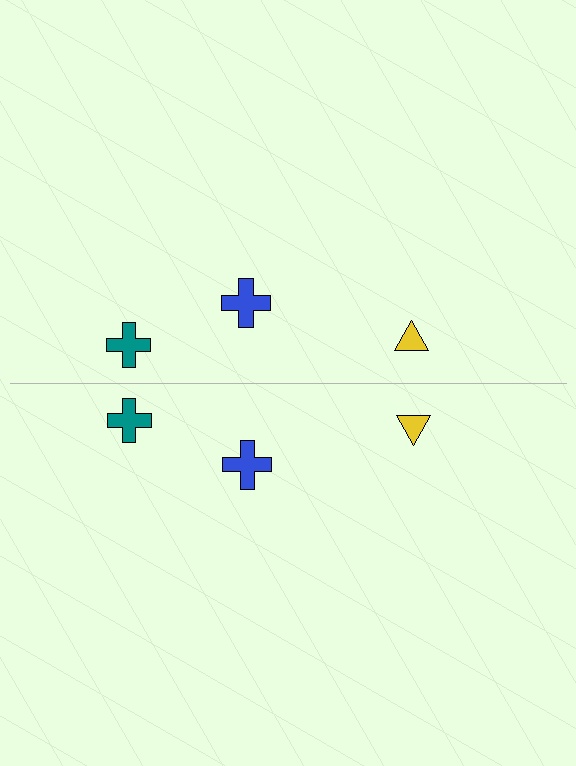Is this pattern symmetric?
Yes, this pattern has bilateral (reflection) symmetry.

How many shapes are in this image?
There are 6 shapes in this image.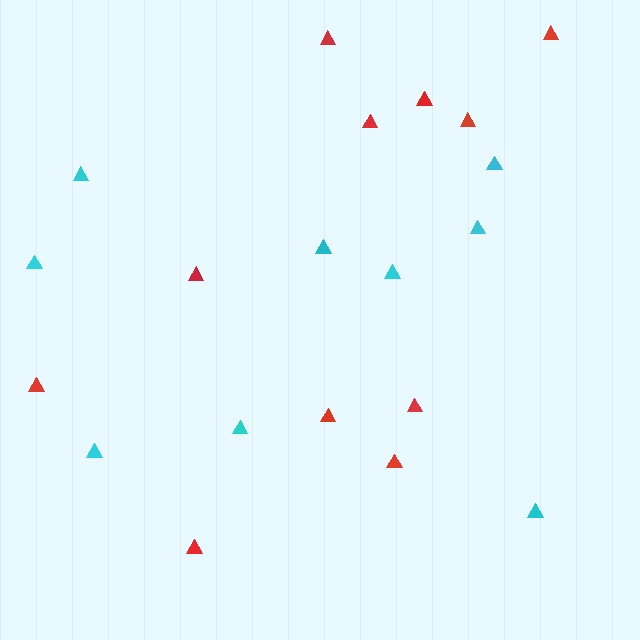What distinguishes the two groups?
There are 2 groups: one group of cyan triangles (9) and one group of red triangles (11).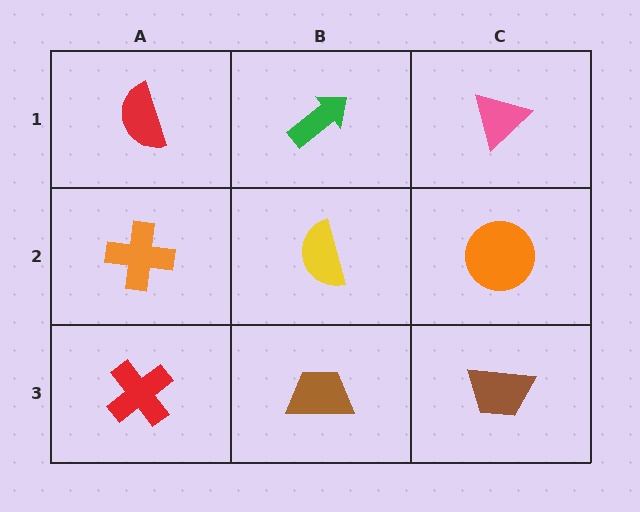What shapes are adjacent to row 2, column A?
A red semicircle (row 1, column A), a red cross (row 3, column A), a yellow semicircle (row 2, column B).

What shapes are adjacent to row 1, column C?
An orange circle (row 2, column C), a green arrow (row 1, column B).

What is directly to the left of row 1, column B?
A red semicircle.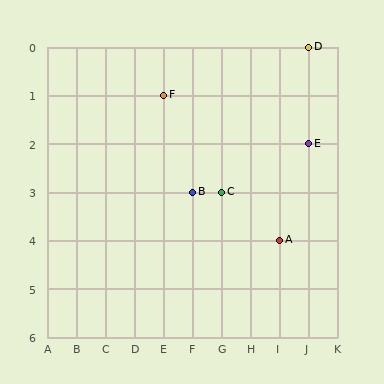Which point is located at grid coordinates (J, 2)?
Point E is at (J, 2).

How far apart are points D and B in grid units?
Points D and B are 4 columns and 3 rows apart (about 5.0 grid units diagonally).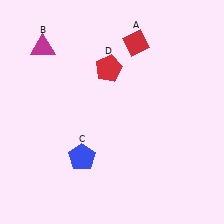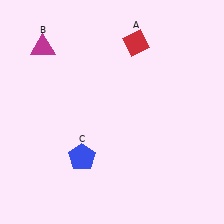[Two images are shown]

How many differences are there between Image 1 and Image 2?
There is 1 difference between the two images.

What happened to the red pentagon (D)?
The red pentagon (D) was removed in Image 2. It was in the top-left area of Image 1.